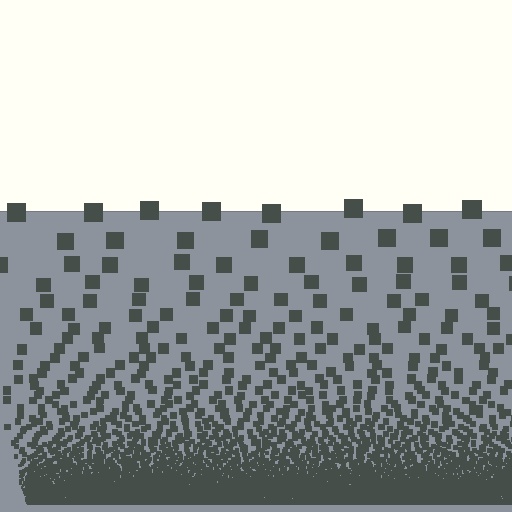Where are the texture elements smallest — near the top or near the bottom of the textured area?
Near the bottom.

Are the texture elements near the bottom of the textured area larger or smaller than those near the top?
Smaller. The gradient is inverted — elements near the bottom are smaller and denser.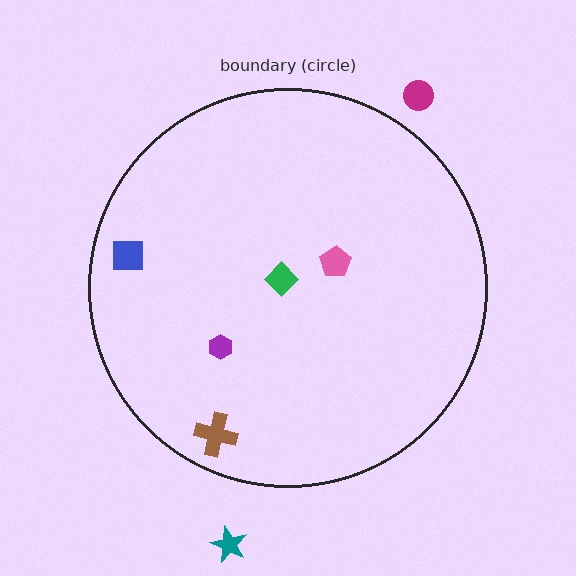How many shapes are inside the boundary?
5 inside, 2 outside.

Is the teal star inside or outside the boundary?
Outside.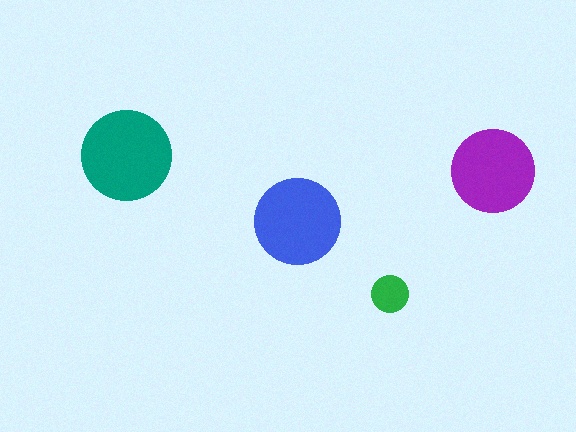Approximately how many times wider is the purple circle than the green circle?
About 2 times wider.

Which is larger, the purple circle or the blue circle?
The blue one.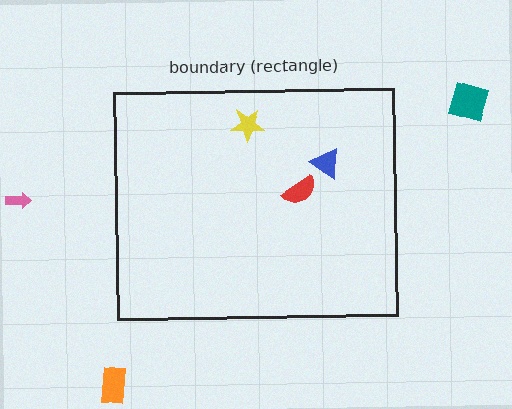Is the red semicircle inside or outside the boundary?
Inside.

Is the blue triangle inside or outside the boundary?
Inside.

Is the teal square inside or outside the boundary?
Outside.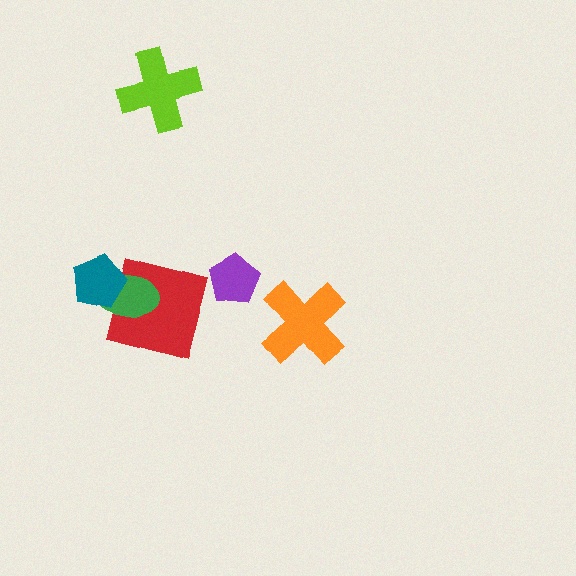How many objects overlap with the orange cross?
0 objects overlap with the orange cross.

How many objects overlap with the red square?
1 object overlaps with the red square.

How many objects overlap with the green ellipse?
2 objects overlap with the green ellipse.